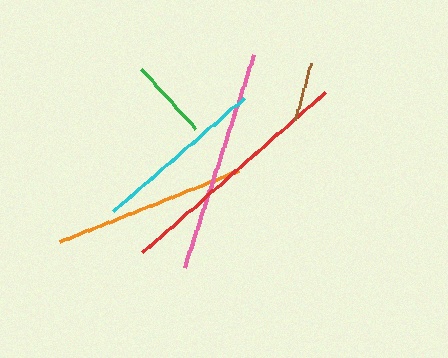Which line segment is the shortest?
The brown line is the shortest at approximately 60 pixels.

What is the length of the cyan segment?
The cyan segment is approximately 172 pixels long.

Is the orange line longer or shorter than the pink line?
The pink line is longer than the orange line.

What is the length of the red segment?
The red segment is approximately 244 pixels long.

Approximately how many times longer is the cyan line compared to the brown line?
The cyan line is approximately 2.9 times the length of the brown line.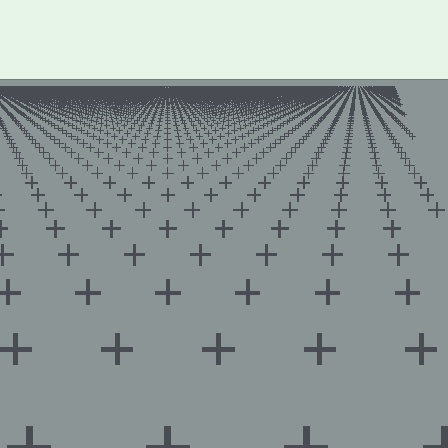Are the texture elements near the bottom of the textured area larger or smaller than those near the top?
Larger. Near the bottom, elements are closer to the viewer and appear at a bigger on-screen size.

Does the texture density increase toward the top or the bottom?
Density increases toward the top.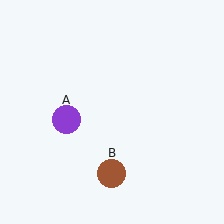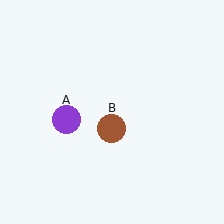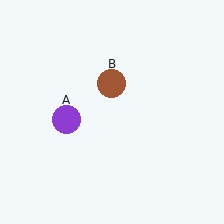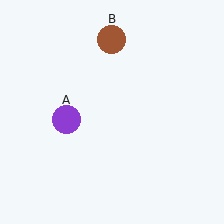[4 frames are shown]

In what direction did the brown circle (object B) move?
The brown circle (object B) moved up.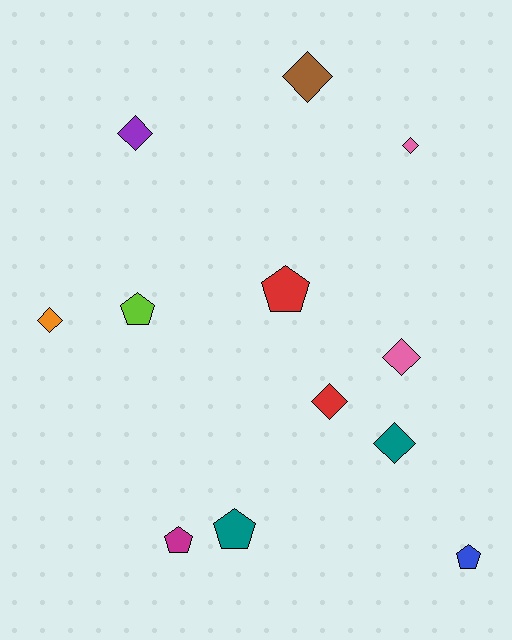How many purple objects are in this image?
There is 1 purple object.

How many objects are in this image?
There are 12 objects.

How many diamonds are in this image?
There are 7 diamonds.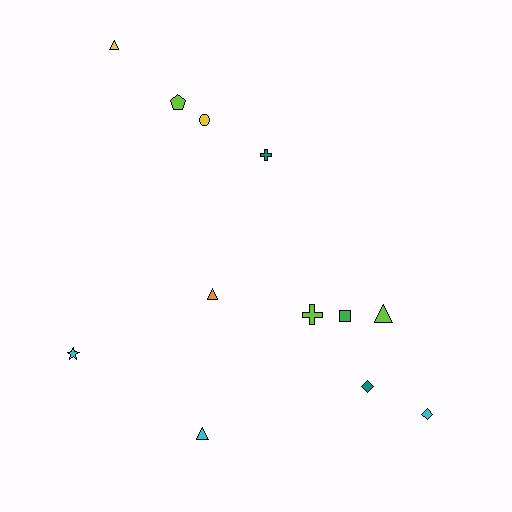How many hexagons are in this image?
There are no hexagons.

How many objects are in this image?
There are 12 objects.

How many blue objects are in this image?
There are no blue objects.